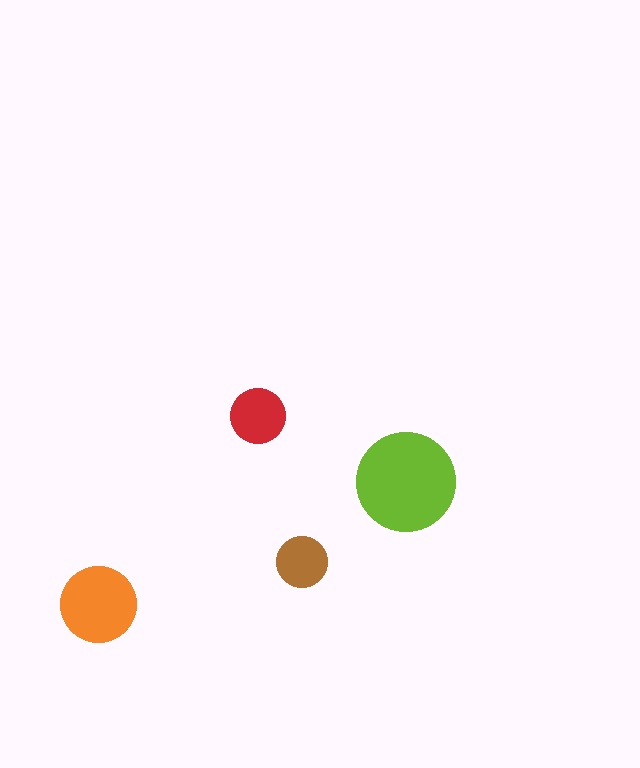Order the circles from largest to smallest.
the lime one, the orange one, the red one, the brown one.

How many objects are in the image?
There are 4 objects in the image.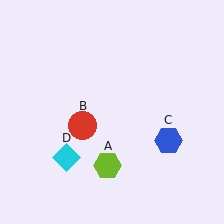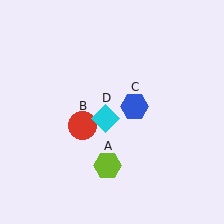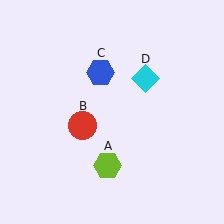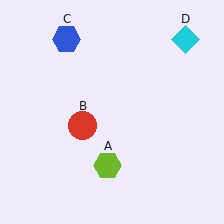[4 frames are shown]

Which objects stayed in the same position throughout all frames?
Lime hexagon (object A) and red circle (object B) remained stationary.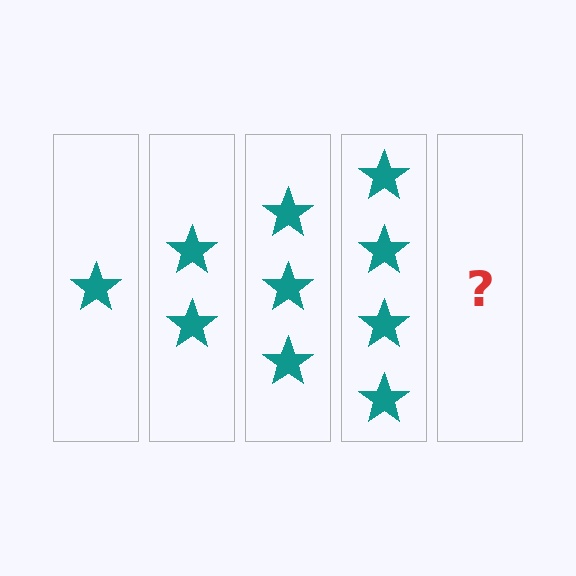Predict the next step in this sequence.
The next step is 5 stars.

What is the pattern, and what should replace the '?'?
The pattern is that each step adds one more star. The '?' should be 5 stars.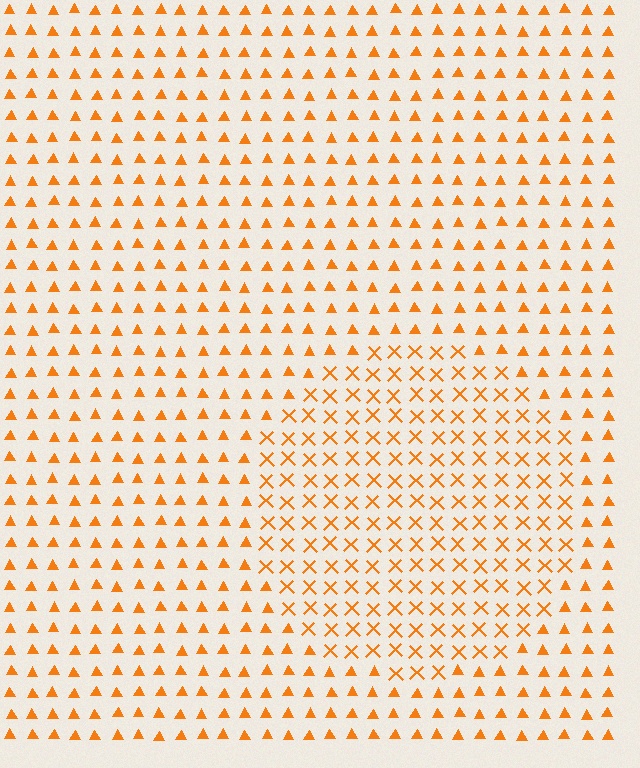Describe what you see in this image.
The image is filled with small orange elements arranged in a uniform grid. A circle-shaped region contains X marks, while the surrounding area contains triangles. The boundary is defined purely by the change in element shape.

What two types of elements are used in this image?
The image uses X marks inside the circle region and triangles outside it.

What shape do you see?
I see a circle.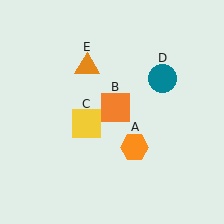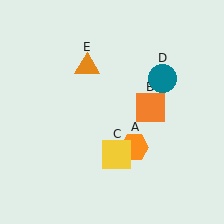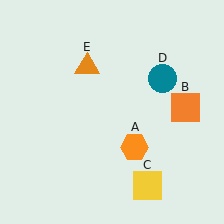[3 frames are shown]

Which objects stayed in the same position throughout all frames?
Orange hexagon (object A) and teal circle (object D) and orange triangle (object E) remained stationary.